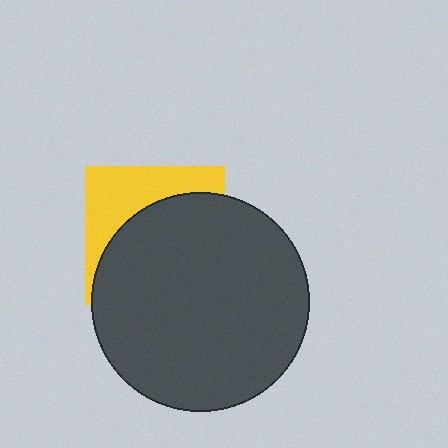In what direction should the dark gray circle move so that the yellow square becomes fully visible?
The dark gray circle should move down. That is the shortest direction to clear the overlap and leave the yellow square fully visible.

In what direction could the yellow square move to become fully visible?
The yellow square could move up. That would shift it out from behind the dark gray circle entirely.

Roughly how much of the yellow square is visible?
A small part of it is visible (roughly 35%).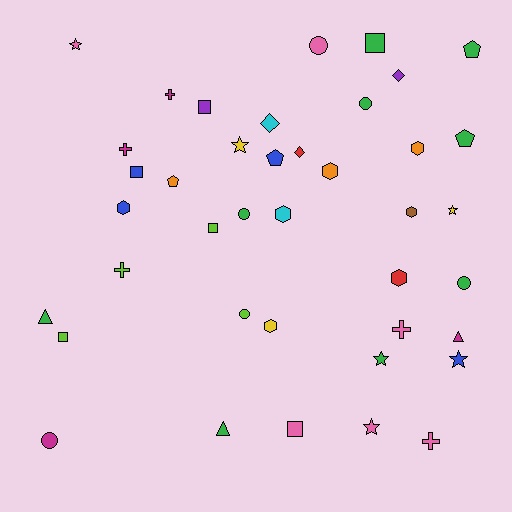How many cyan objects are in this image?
There are 2 cyan objects.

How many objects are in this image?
There are 40 objects.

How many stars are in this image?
There are 6 stars.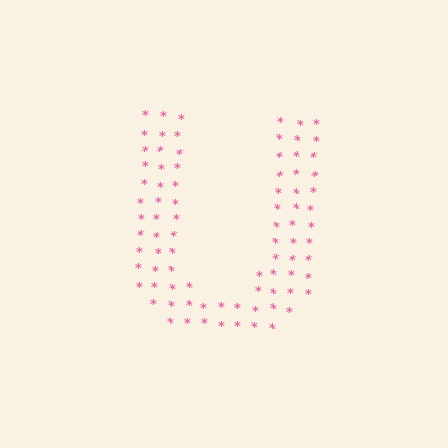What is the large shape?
The large shape is the letter U.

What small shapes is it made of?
It is made of small asterisks.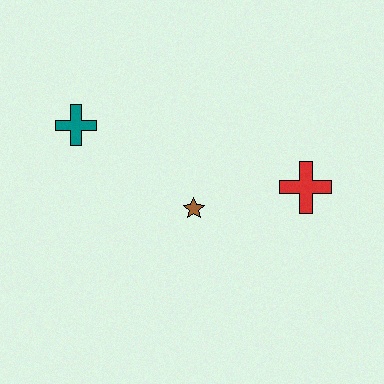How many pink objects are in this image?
There are no pink objects.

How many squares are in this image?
There are no squares.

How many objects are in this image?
There are 3 objects.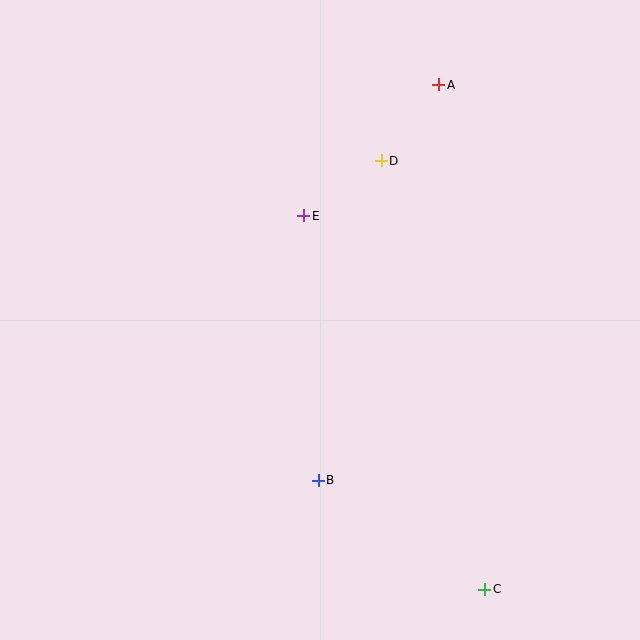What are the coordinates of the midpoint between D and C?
The midpoint between D and C is at (433, 375).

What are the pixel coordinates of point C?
Point C is at (485, 589).